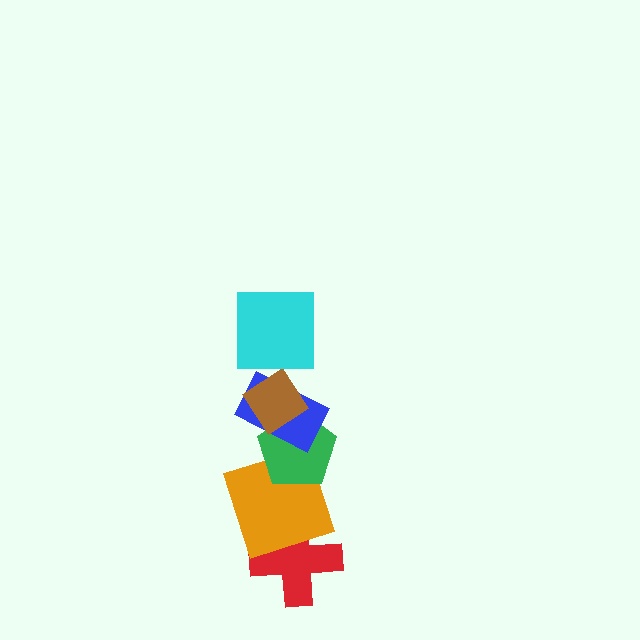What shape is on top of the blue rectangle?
The brown diamond is on top of the blue rectangle.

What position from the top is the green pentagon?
The green pentagon is 4th from the top.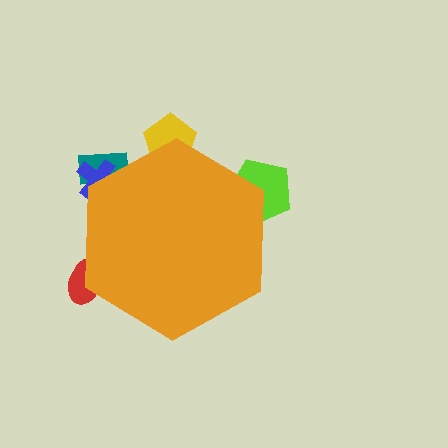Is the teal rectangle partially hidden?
Yes, the teal rectangle is partially hidden behind the orange hexagon.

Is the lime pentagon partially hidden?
Yes, the lime pentagon is partially hidden behind the orange hexagon.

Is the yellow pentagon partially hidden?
Yes, the yellow pentagon is partially hidden behind the orange hexagon.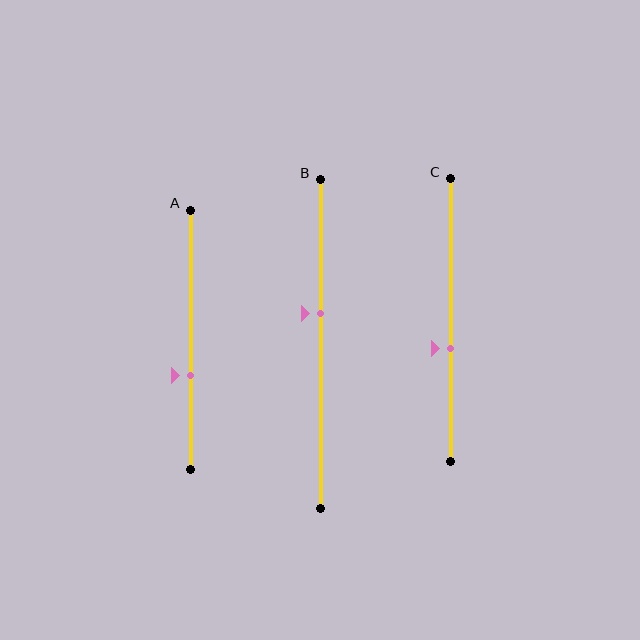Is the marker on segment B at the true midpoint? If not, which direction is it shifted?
No, the marker on segment B is shifted upward by about 9% of the segment length.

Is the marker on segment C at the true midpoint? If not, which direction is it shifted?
No, the marker on segment C is shifted downward by about 10% of the segment length.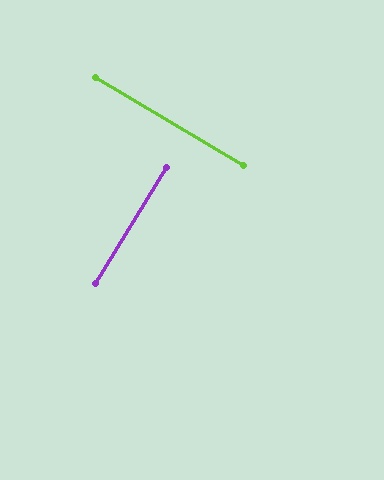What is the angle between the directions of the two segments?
Approximately 89 degrees.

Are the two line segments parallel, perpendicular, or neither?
Perpendicular — they meet at approximately 89°.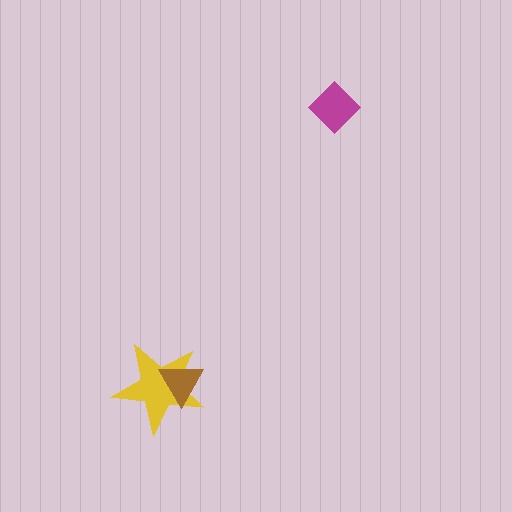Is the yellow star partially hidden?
Yes, it is partially covered by another shape.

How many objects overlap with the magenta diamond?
0 objects overlap with the magenta diamond.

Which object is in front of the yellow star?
The brown triangle is in front of the yellow star.